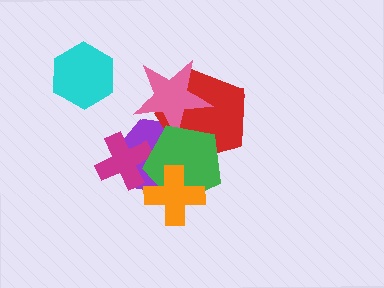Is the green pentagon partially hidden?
Yes, it is partially covered by another shape.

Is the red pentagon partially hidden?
Yes, it is partially covered by another shape.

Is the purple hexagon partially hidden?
Yes, it is partially covered by another shape.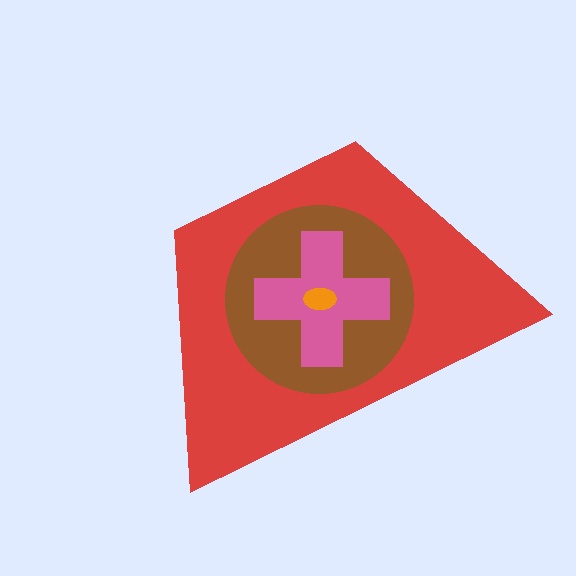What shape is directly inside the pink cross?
The orange ellipse.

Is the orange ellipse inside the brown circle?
Yes.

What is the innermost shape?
The orange ellipse.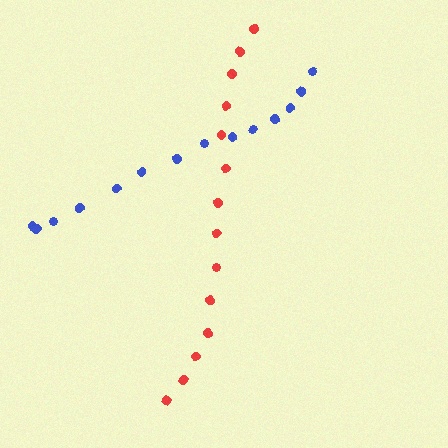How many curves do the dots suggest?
There are 2 distinct paths.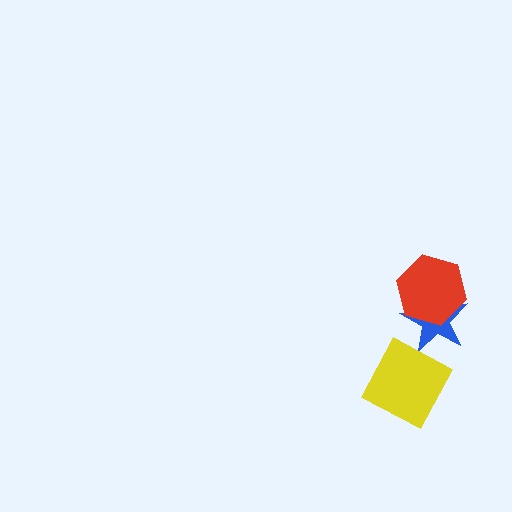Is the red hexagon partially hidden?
No, no other shape covers it.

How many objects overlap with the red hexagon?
1 object overlaps with the red hexagon.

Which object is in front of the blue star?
The red hexagon is in front of the blue star.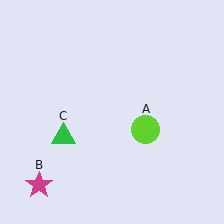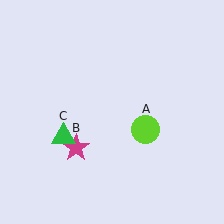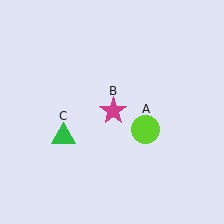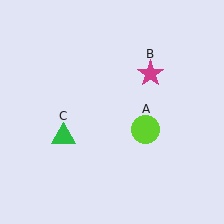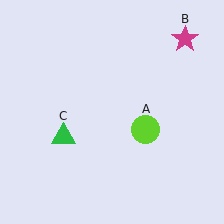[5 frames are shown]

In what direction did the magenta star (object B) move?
The magenta star (object B) moved up and to the right.